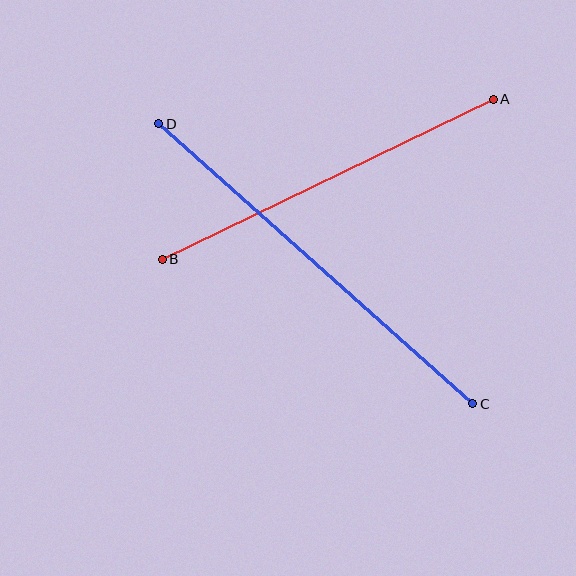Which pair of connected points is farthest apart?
Points C and D are farthest apart.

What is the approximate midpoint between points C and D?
The midpoint is at approximately (316, 264) pixels.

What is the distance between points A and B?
The distance is approximately 368 pixels.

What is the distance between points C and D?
The distance is approximately 421 pixels.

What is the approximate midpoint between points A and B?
The midpoint is at approximately (328, 179) pixels.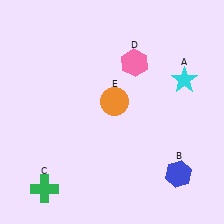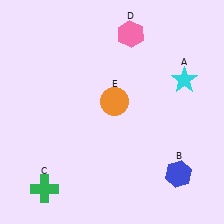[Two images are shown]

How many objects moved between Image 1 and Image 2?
1 object moved between the two images.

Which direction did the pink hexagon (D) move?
The pink hexagon (D) moved up.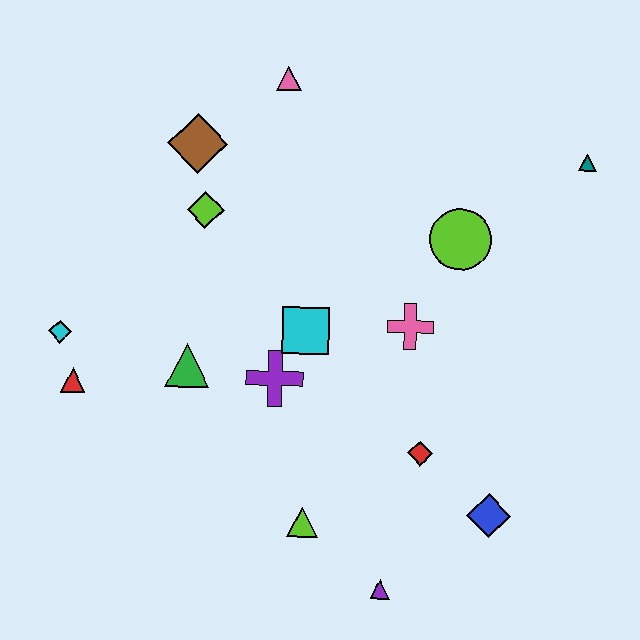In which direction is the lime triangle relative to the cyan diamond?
The lime triangle is to the right of the cyan diamond.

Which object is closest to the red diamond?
The blue diamond is closest to the red diamond.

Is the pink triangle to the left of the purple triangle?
Yes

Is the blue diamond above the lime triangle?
Yes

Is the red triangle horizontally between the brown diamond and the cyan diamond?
Yes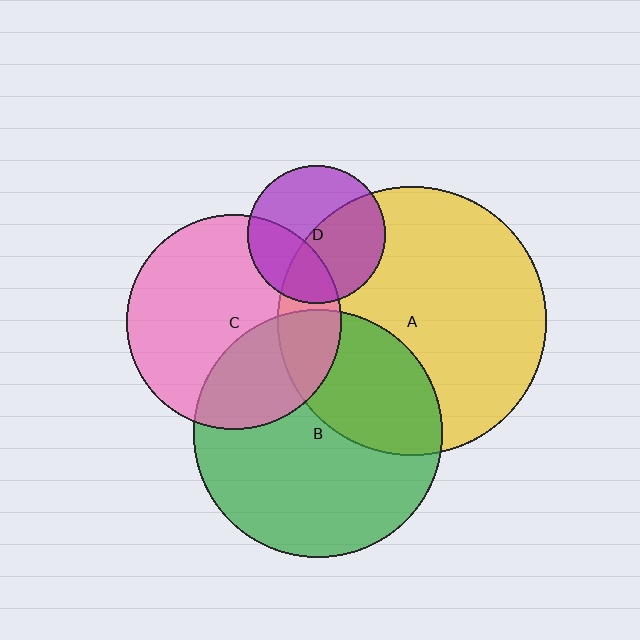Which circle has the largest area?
Circle A (yellow).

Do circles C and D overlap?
Yes.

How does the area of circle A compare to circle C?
Approximately 1.6 times.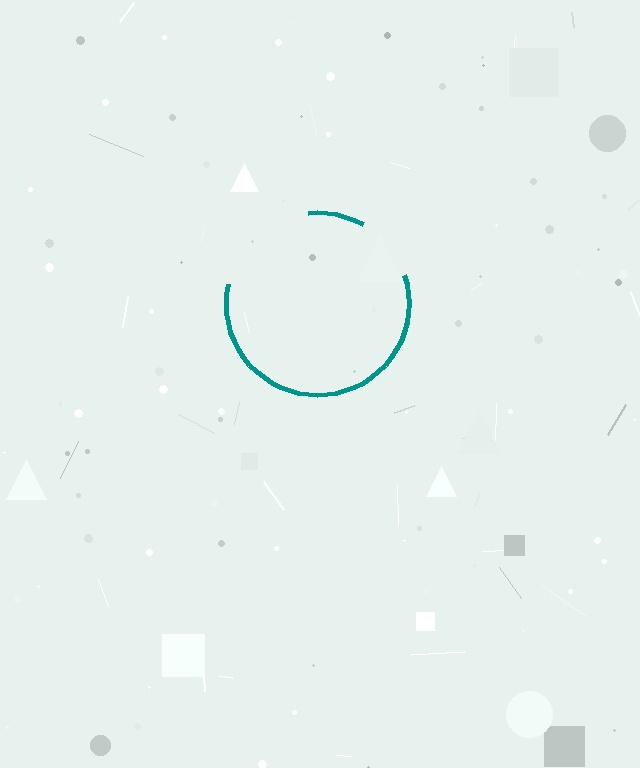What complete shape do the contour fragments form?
The contour fragments form a circle.